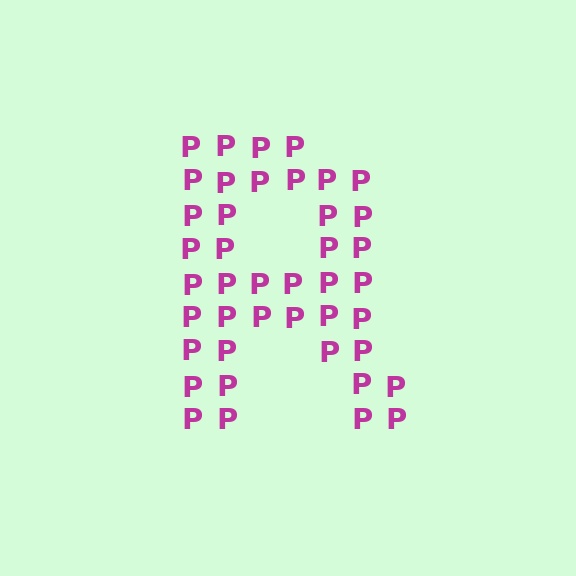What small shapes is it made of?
It is made of small letter P's.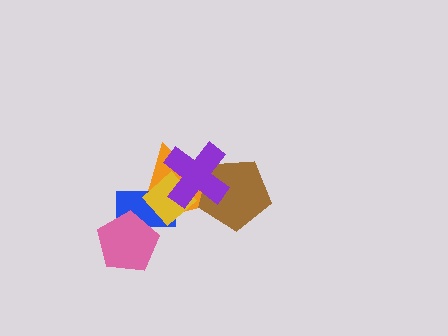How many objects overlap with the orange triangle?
5 objects overlap with the orange triangle.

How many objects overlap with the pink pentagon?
2 objects overlap with the pink pentagon.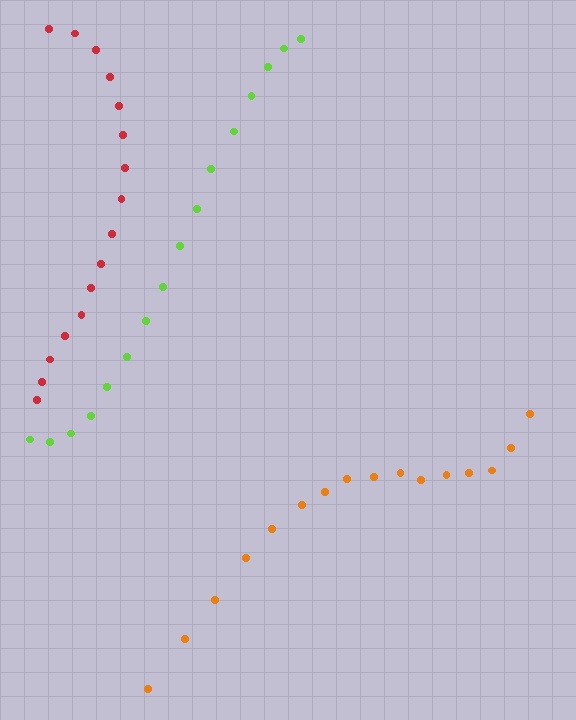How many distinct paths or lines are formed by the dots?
There are 3 distinct paths.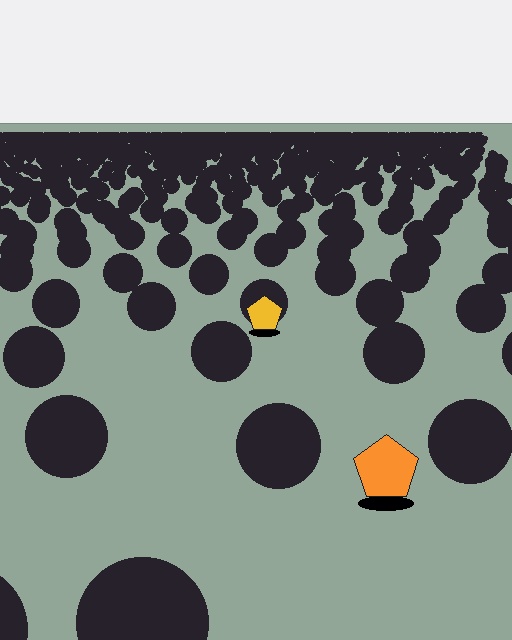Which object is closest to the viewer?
The orange pentagon is closest. The texture marks near it are larger and more spread out.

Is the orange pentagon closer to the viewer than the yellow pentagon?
Yes. The orange pentagon is closer — you can tell from the texture gradient: the ground texture is coarser near it.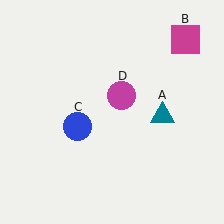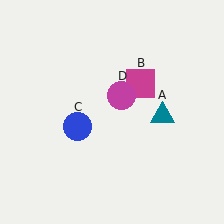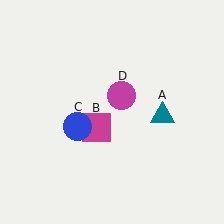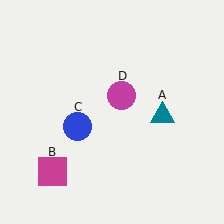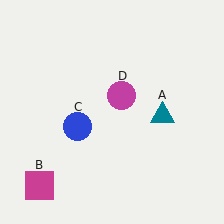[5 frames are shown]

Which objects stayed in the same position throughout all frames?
Teal triangle (object A) and blue circle (object C) and magenta circle (object D) remained stationary.